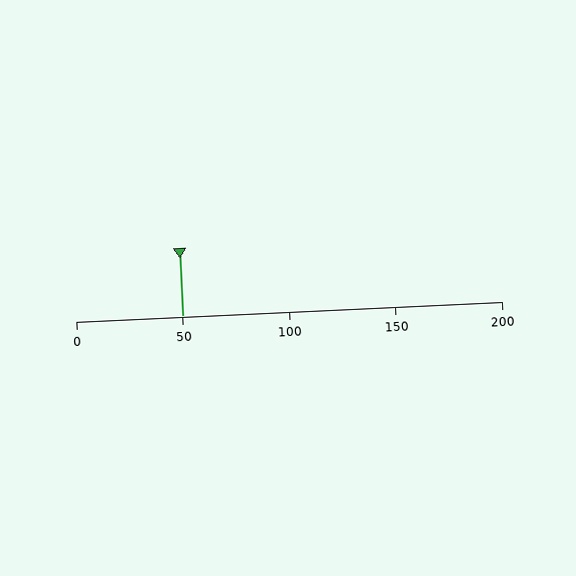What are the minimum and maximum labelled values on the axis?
The axis runs from 0 to 200.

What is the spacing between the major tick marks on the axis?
The major ticks are spaced 50 apart.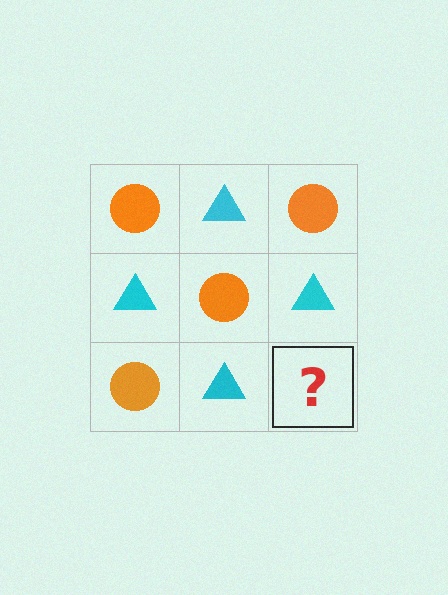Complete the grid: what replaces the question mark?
The question mark should be replaced with an orange circle.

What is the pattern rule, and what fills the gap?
The rule is that it alternates orange circle and cyan triangle in a checkerboard pattern. The gap should be filled with an orange circle.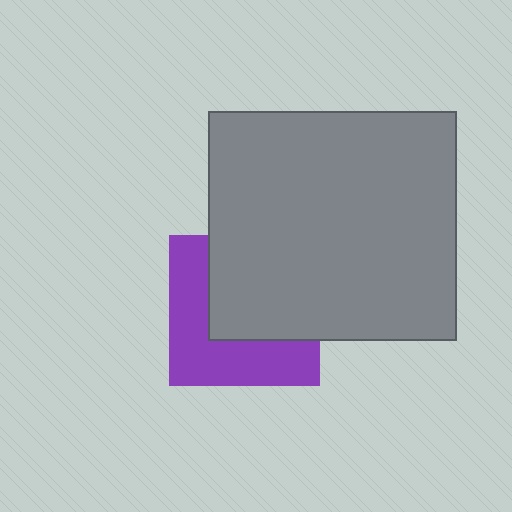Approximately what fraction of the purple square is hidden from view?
Roughly 53% of the purple square is hidden behind the gray rectangle.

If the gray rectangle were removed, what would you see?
You would see the complete purple square.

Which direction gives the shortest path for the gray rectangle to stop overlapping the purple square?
Moving toward the upper-right gives the shortest separation.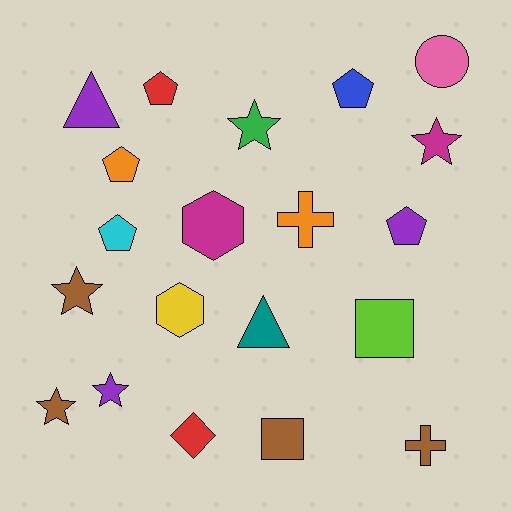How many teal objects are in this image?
There is 1 teal object.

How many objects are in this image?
There are 20 objects.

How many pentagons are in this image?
There are 5 pentagons.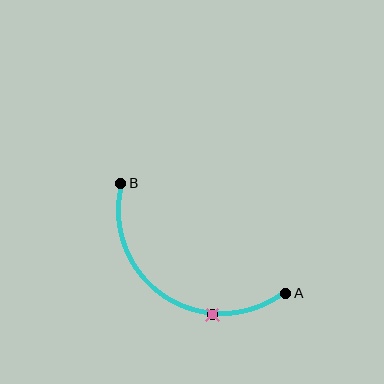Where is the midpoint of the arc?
The arc midpoint is the point on the curve farthest from the straight line joining A and B. It sits below that line.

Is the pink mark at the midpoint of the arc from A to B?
No. The pink mark lies on the arc but is closer to endpoint A. The arc midpoint would be at the point on the curve equidistant along the arc from both A and B.